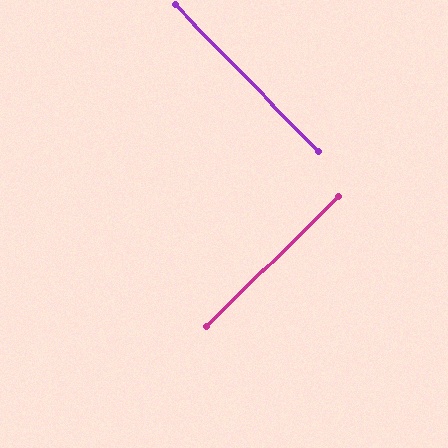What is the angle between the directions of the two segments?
Approximately 90 degrees.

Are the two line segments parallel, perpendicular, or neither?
Perpendicular — they meet at approximately 90°.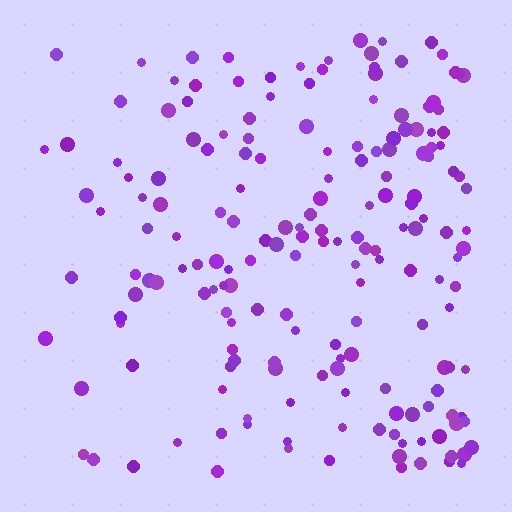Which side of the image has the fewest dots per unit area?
The left.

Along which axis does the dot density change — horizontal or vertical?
Horizontal.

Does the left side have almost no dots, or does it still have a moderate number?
Still a moderate number, just noticeably fewer than the right.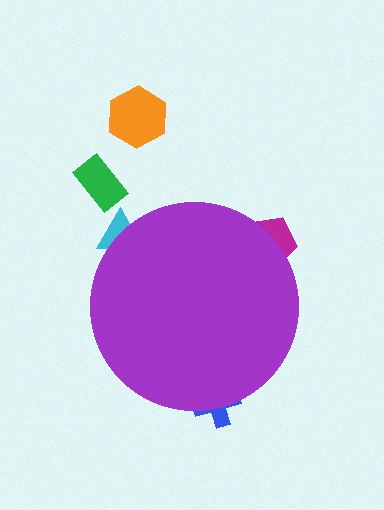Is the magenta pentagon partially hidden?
Yes, the magenta pentagon is partially hidden behind the purple circle.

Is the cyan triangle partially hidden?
Yes, the cyan triangle is partially hidden behind the purple circle.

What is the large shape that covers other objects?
A purple circle.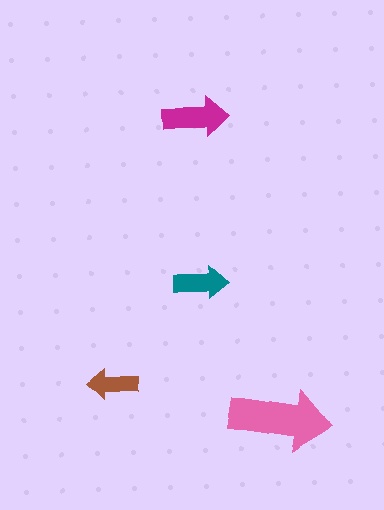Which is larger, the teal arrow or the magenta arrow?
The magenta one.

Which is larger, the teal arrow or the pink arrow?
The pink one.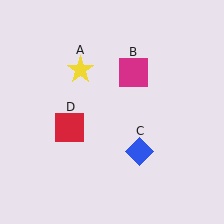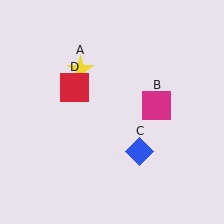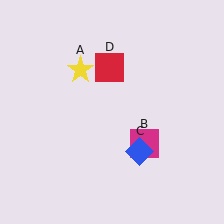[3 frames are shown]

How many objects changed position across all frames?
2 objects changed position: magenta square (object B), red square (object D).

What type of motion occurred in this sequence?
The magenta square (object B), red square (object D) rotated clockwise around the center of the scene.